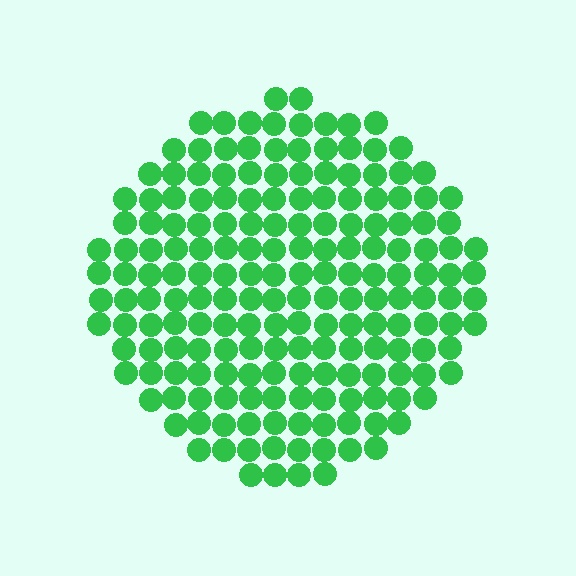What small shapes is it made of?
It is made of small circles.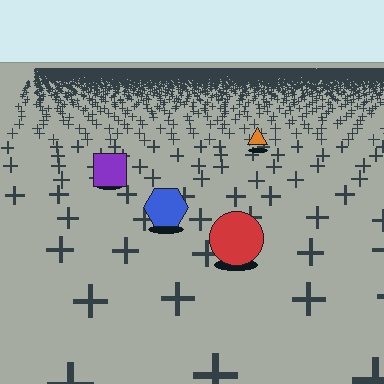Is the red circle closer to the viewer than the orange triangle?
Yes. The red circle is closer — you can tell from the texture gradient: the ground texture is coarser near it.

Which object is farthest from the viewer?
The orange triangle is farthest from the viewer. It appears smaller and the ground texture around it is denser.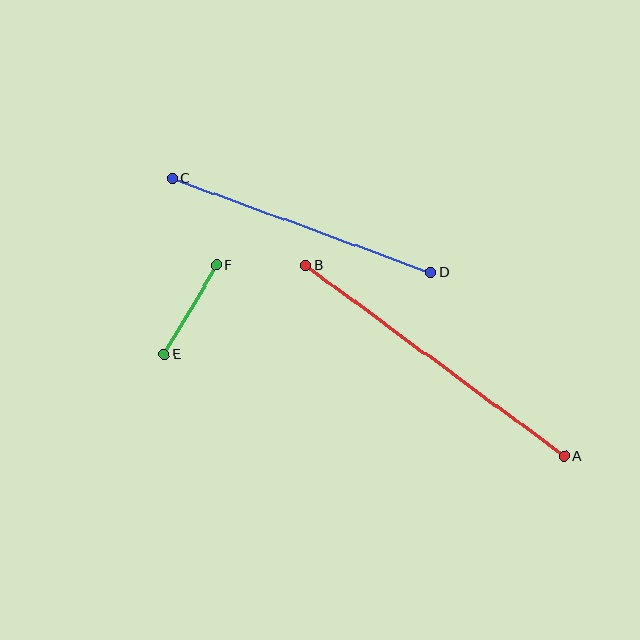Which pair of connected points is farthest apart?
Points A and B are farthest apart.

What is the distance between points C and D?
The distance is approximately 276 pixels.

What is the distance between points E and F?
The distance is approximately 103 pixels.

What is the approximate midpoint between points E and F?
The midpoint is at approximately (190, 310) pixels.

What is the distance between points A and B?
The distance is approximately 321 pixels.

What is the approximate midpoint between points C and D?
The midpoint is at approximately (302, 226) pixels.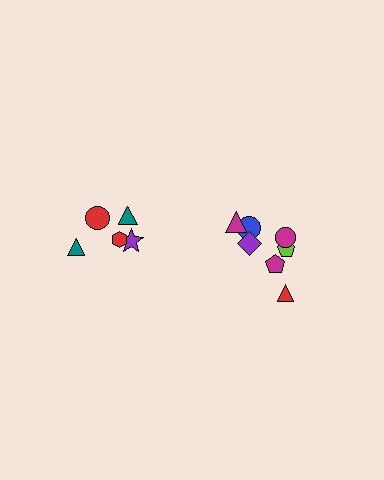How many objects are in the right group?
There are 7 objects.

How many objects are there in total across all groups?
There are 12 objects.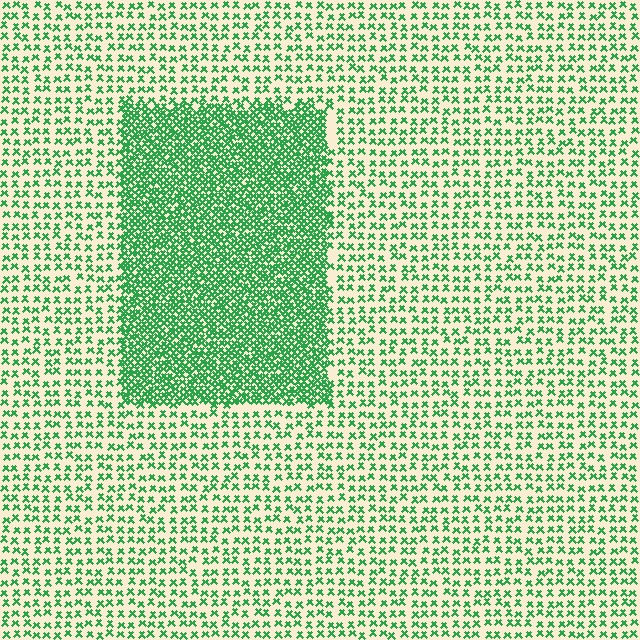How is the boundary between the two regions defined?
The boundary is defined by a change in element density (approximately 2.7x ratio). All elements are the same color, size, and shape.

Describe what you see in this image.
The image contains small green elements arranged at two different densities. A rectangle-shaped region is visible where the elements are more densely packed than the surrounding area.